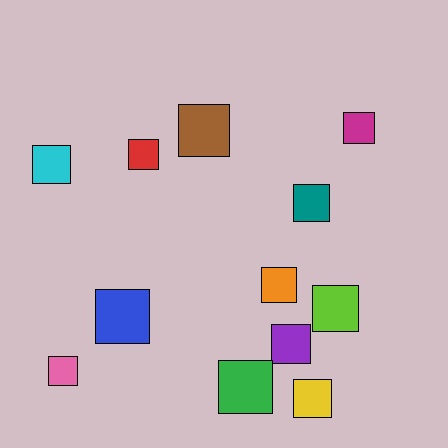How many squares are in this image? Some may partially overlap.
There are 12 squares.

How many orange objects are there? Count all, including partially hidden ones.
There is 1 orange object.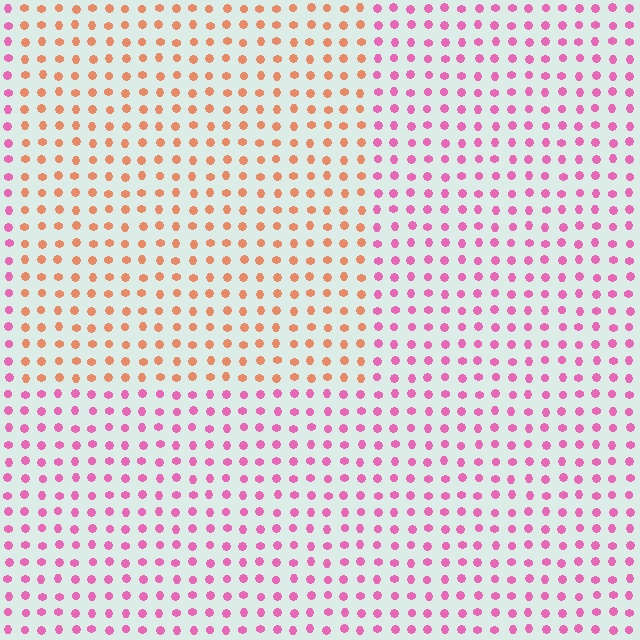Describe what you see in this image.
The image is filled with small pink elements in a uniform arrangement. A rectangle-shaped region is visible where the elements are tinted to a slightly different hue, forming a subtle color boundary.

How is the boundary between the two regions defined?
The boundary is defined purely by a slight shift in hue (about 53 degrees). Spacing, size, and orientation are identical on both sides.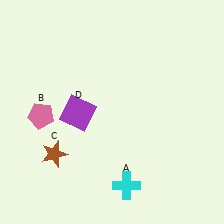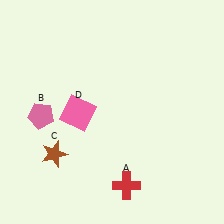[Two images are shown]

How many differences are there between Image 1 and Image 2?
There are 2 differences between the two images.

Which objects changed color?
A changed from cyan to red. D changed from purple to pink.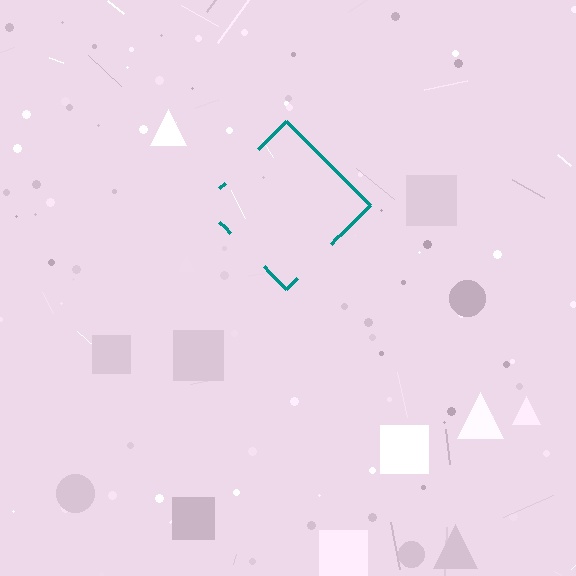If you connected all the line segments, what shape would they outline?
They would outline a diamond.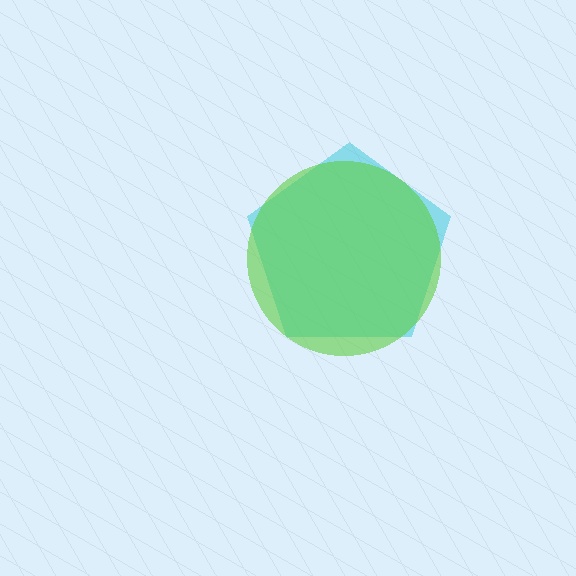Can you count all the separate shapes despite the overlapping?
Yes, there are 2 separate shapes.